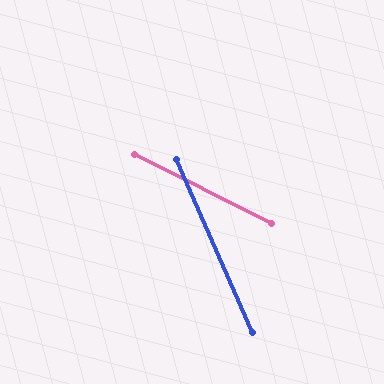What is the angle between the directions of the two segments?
Approximately 40 degrees.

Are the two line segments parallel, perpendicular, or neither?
Neither parallel nor perpendicular — they differ by about 40°.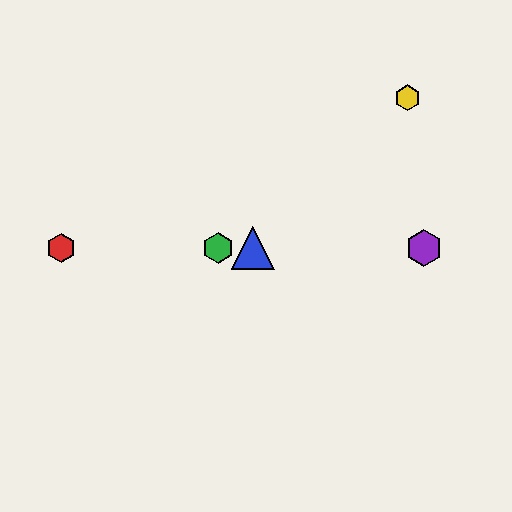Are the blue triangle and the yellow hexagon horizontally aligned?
No, the blue triangle is at y≈248 and the yellow hexagon is at y≈98.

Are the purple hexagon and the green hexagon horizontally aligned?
Yes, both are at y≈248.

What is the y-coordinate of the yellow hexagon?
The yellow hexagon is at y≈98.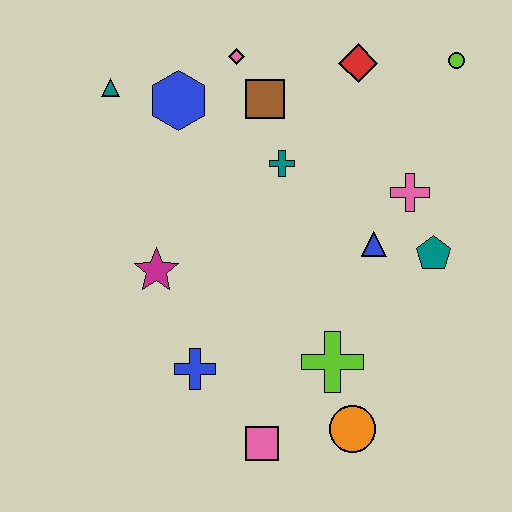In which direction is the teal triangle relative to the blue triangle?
The teal triangle is to the left of the blue triangle.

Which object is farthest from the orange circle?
The teal triangle is farthest from the orange circle.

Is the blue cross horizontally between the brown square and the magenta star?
Yes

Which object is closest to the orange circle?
The lime cross is closest to the orange circle.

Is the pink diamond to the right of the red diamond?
No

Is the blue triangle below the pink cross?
Yes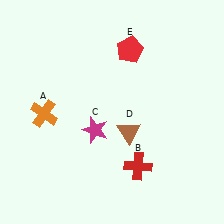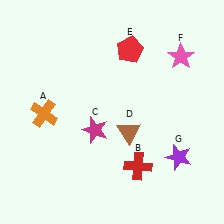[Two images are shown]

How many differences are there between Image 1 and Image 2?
There are 2 differences between the two images.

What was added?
A pink star (F), a purple star (G) were added in Image 2.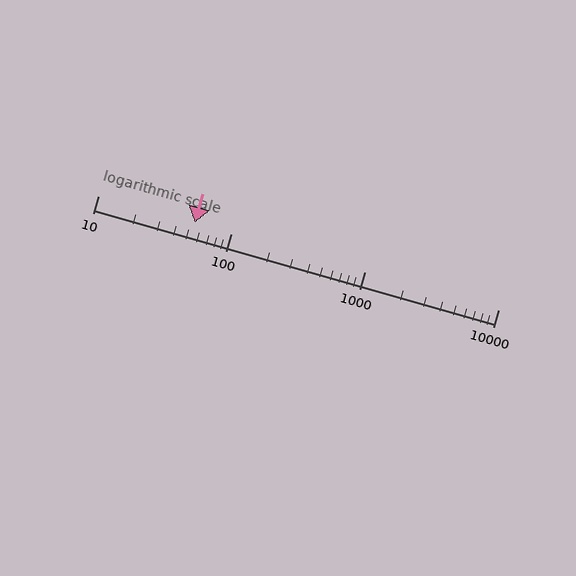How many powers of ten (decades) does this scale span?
The scale spans 3 decades, from 10 to 10000.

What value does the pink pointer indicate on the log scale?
The pointer indicates approximately 53.